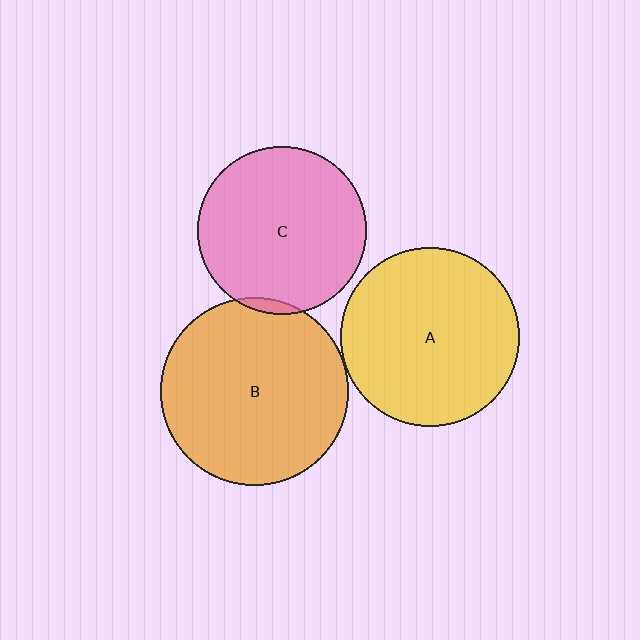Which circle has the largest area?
Circle B (orange).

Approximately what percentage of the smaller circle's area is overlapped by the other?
Approximately 5%.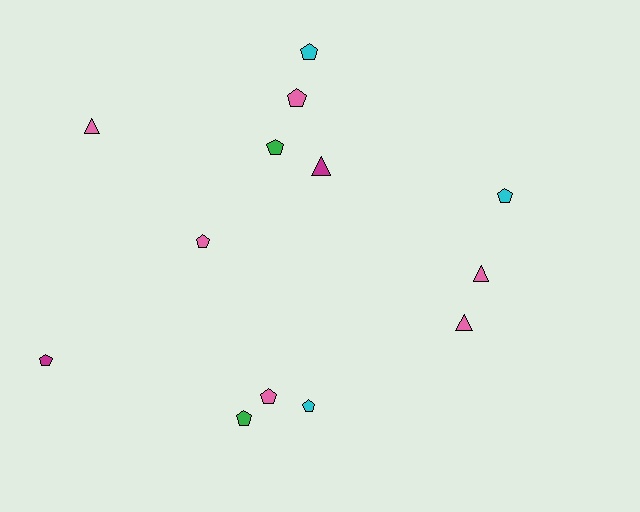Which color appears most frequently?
Pink, with 6 objects.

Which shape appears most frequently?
Pentagon, with 9 objects.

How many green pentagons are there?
There are 2 green pentagons.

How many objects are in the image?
There are 13 objects.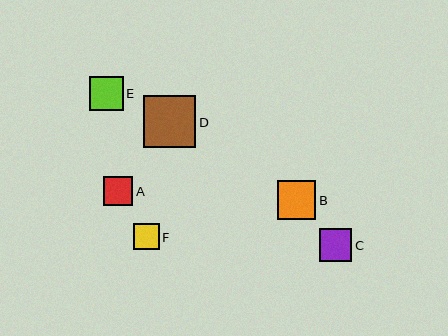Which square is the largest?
Square D is the largest with a size of approximately 52 pixels.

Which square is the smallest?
Square F is the smallest with a size of approximately 26 pixels.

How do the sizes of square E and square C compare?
Square E and square C are approximately the same size.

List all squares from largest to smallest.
From largest to smallest: D, B, E, C, A, F.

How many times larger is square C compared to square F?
Square C is approximately 1.3 times the size of square F.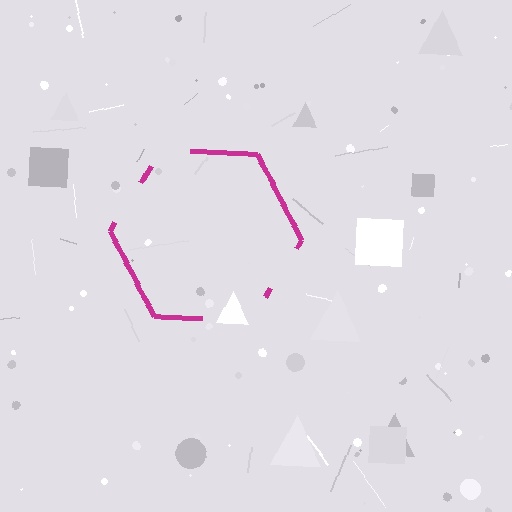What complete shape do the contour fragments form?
The contour fragments form a hexagon.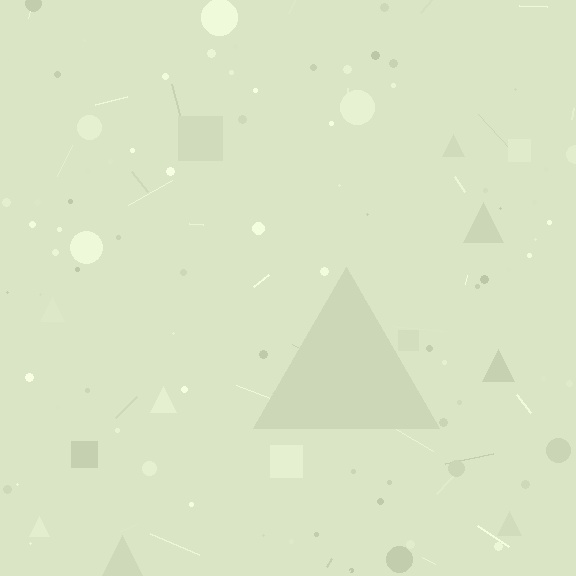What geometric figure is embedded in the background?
A triangle is embedded in the background.